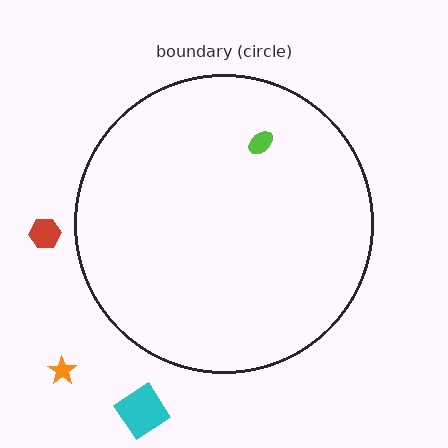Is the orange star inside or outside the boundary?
Outside.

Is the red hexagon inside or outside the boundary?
Outside.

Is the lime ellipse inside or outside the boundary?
Inside.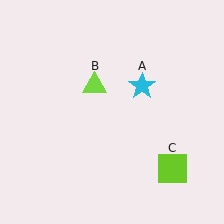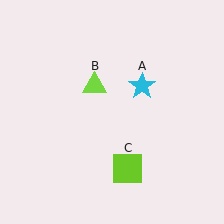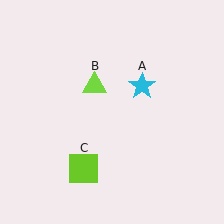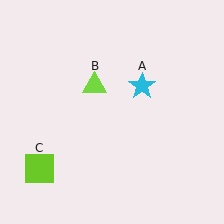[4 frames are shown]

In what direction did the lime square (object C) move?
The lime square (object C) moved left.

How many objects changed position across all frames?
1 object changed position: lime square (object C).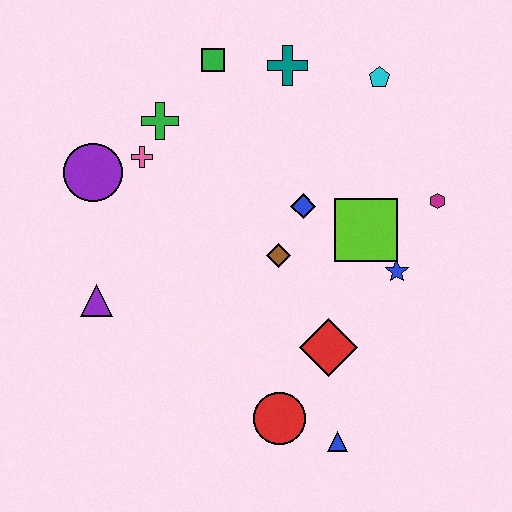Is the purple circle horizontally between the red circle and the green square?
No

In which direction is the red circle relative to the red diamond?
The red circle is below the red diamond.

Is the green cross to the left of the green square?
Yes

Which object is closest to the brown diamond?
The blue diamond is closest to the brown diamond.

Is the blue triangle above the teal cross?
No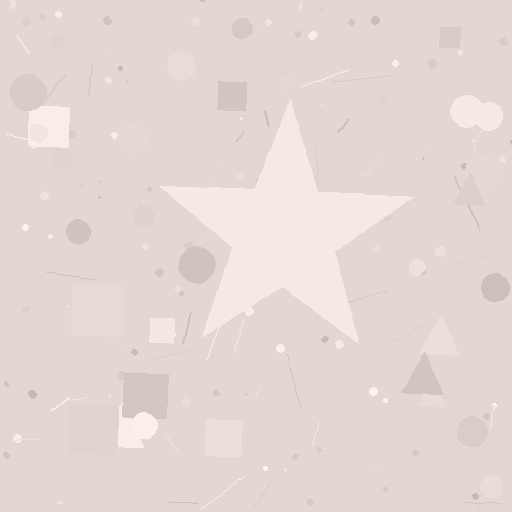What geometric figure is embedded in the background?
A star is embedded in the background.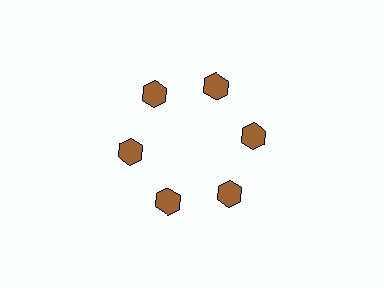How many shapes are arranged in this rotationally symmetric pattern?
There are 6 shapes, arranged in 6 groups of 1.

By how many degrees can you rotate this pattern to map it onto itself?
The pattern maps onto itself every 60 degrees of rotation.